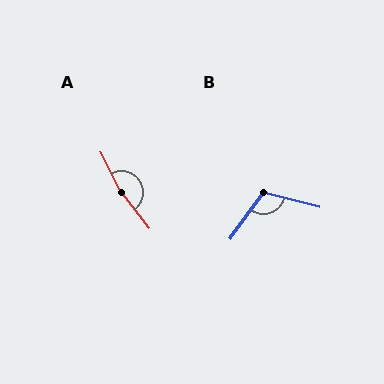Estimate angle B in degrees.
Approximately 112 degrees.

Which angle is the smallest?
B, at approximately 112 degrees.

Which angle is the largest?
A, at approximately 169 degrees.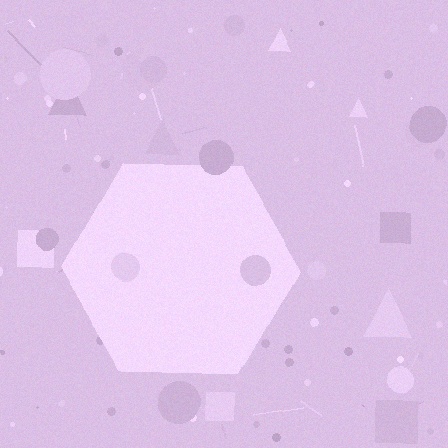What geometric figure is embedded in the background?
A hexagon is embedded in the background.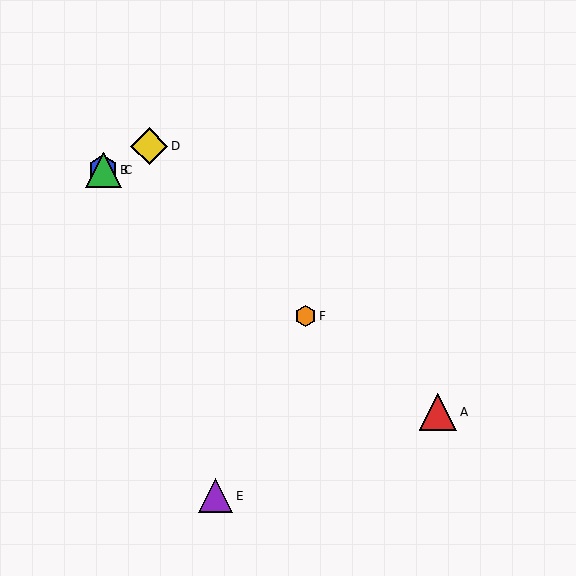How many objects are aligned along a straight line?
4 objects (A, B, C, F) are aligned along a straight line.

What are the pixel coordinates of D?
Object D is at (149, 146).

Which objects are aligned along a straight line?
Objects A, B, C, F are aligned along a straight line.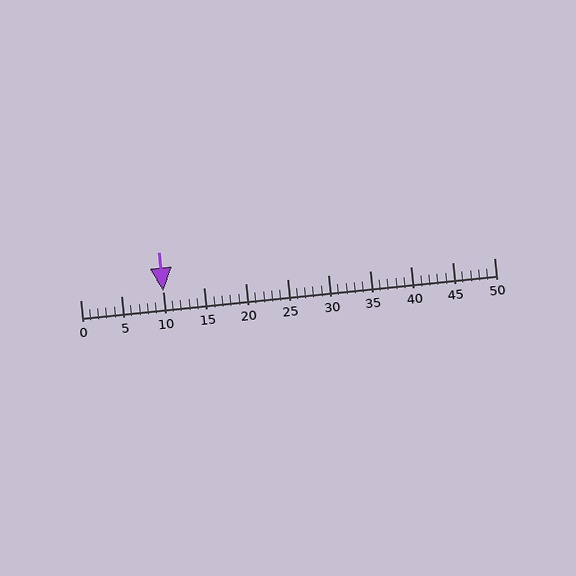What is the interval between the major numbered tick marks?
The major tick marks are spaced 5 units apart.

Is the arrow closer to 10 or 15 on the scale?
The arrow is closer to 10.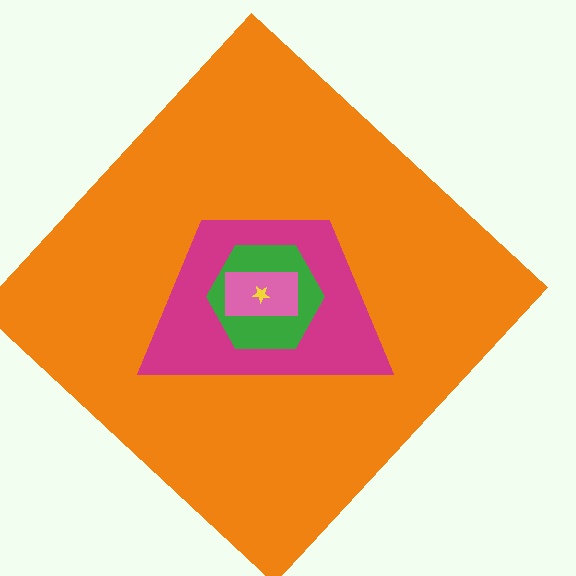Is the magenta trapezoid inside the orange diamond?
Yes.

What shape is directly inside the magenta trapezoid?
The green hexagon.